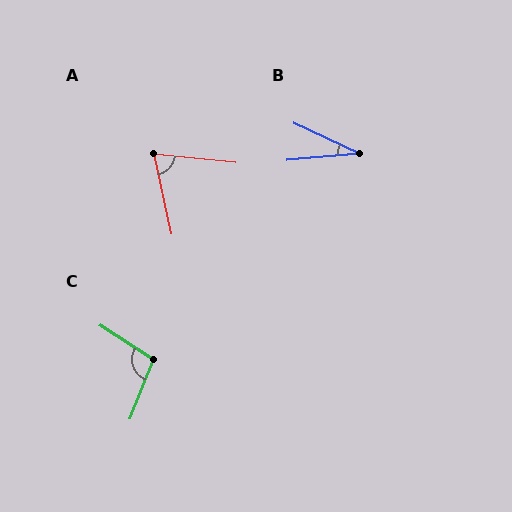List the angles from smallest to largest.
B (30°), A (71°), C (101°).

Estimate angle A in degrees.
Approximately 71 degrees.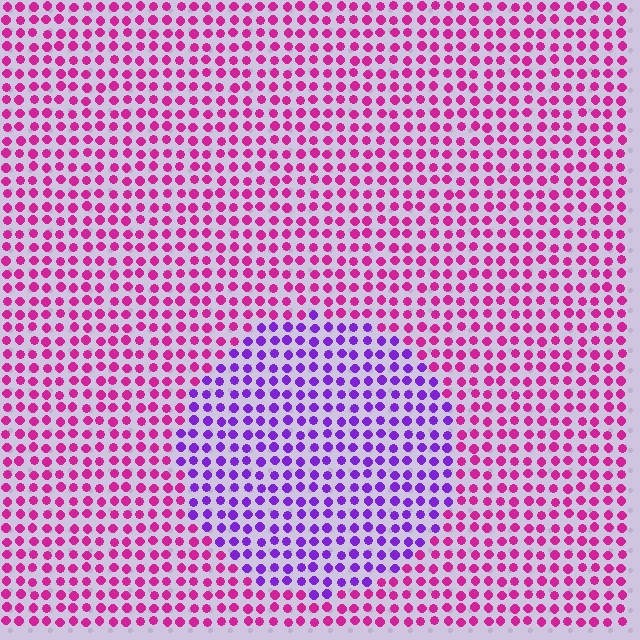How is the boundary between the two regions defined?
The boundary is defined purely by a slight shift in hue (about 47 degrees). Spacing, size, and orientation are identical on both sides.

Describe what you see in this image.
The image is filled with small magenta elements in a uniform arrangement. A circle-shaped region is visible where the elements are tinted to a slightly different hue, forming a subtle color boundary.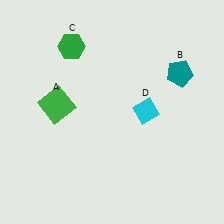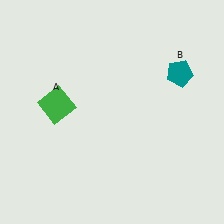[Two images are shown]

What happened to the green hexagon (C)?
The green hexagon (C) was removed in Image 2. It was in the top-left area of Image 1.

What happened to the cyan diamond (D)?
The cyan diamond (D) was removed in Image 2. It was in the top-right area of Image 1.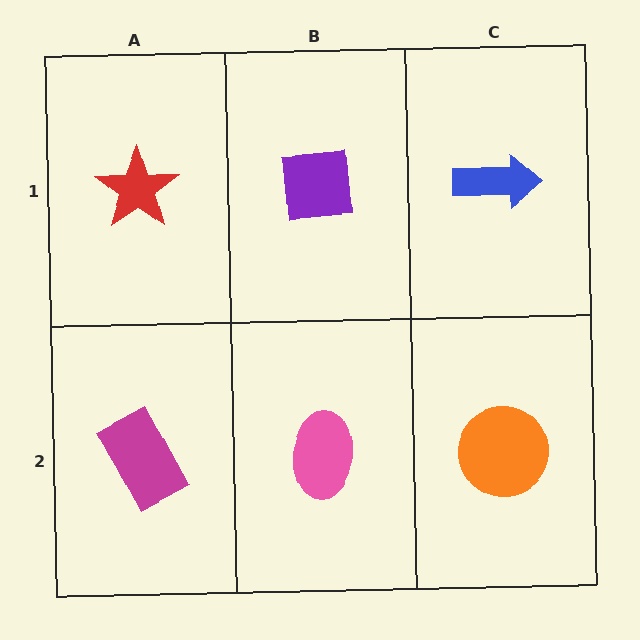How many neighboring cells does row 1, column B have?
3.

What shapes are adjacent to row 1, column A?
A magenta rectangle (row 2, column A), a purple square (row 1, column B).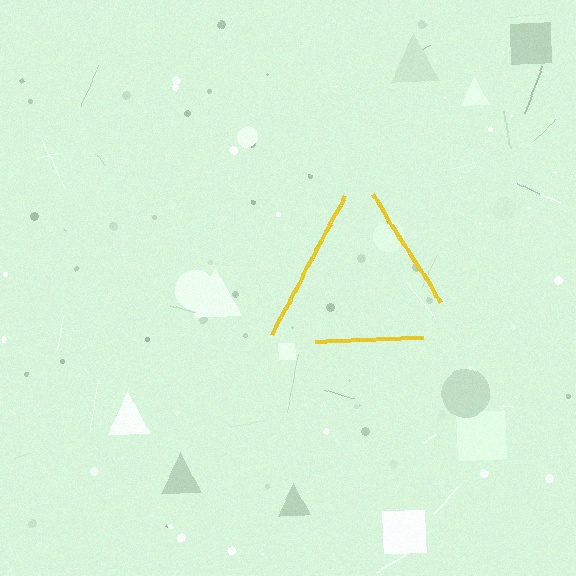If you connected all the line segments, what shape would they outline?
They would outline a triangle.